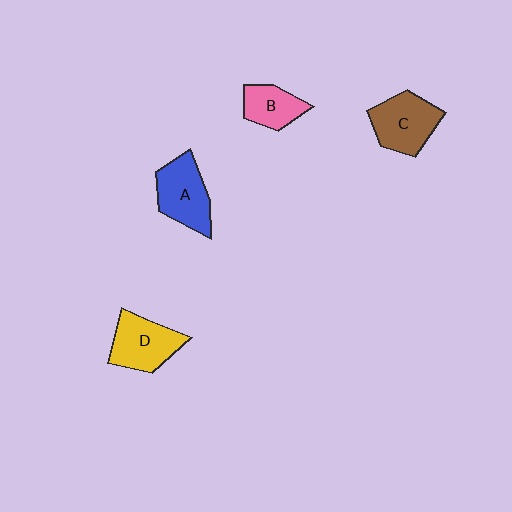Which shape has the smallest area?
Shape B (pink).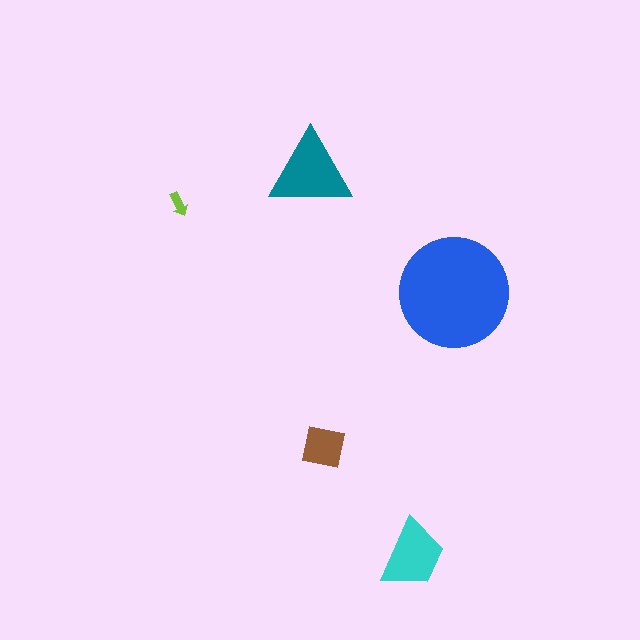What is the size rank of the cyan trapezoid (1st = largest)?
3rd.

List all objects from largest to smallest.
The blue circle, the teal triangle, the cyan trapezoid, the brown square, the lime arrow.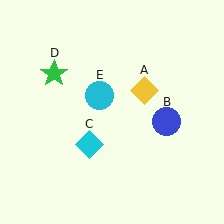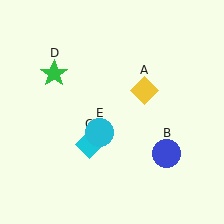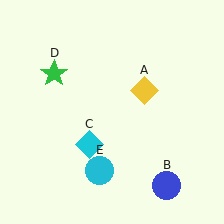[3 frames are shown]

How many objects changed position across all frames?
2 objects changed position: blue circle (object B), cyan circle (object E).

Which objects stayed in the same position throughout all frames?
Yellow diamond (object A) and cyan diamond (object C) and green star (object D) remained stationary.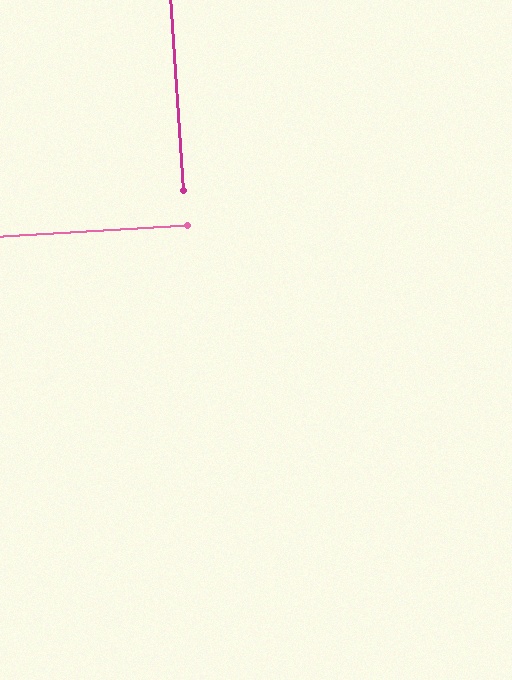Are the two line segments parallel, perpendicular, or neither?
Perpendicular — they meet at approximately 90°.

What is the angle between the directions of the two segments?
Approximately 90 degrees.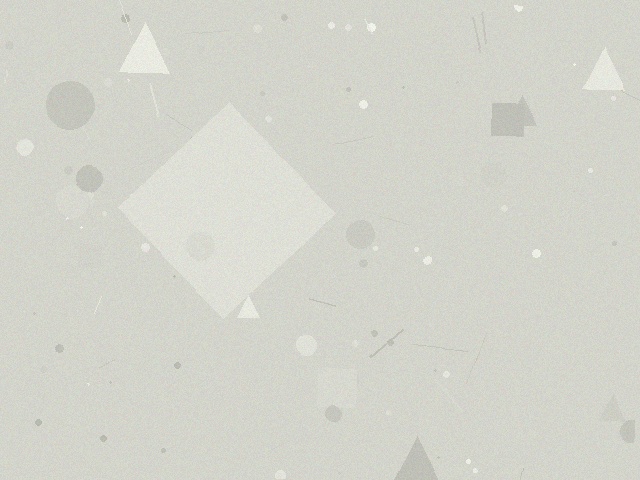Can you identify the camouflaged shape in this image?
The camouflaged shape is a diamond.